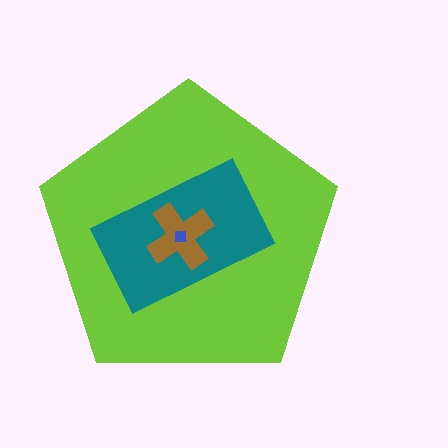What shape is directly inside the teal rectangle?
The brown cross.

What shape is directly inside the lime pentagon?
The teal rectangle.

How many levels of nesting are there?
4.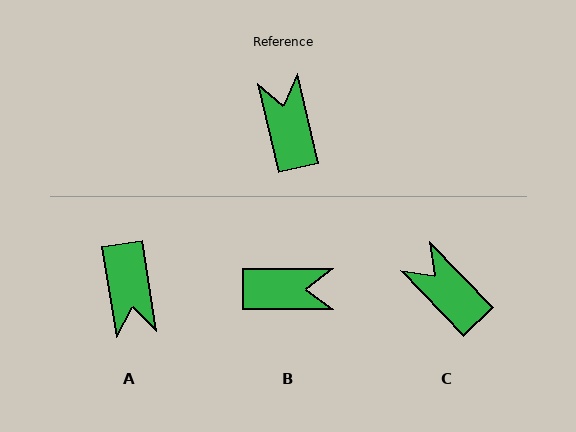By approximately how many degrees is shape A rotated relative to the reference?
Approximately 176 degrees counter-clockwise.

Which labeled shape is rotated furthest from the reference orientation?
A, about 176 degrees away.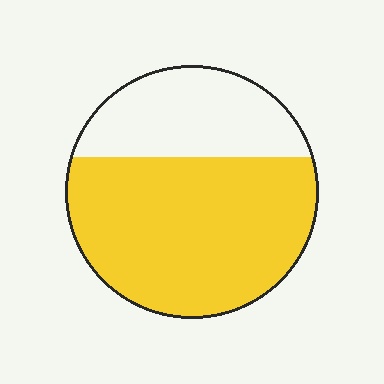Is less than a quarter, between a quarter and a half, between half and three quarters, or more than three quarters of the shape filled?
Between half and three quarters.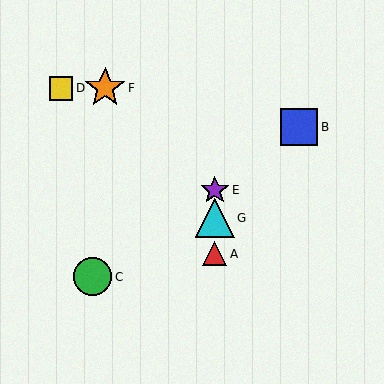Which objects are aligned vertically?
Objects A, E, G are aligned vertically.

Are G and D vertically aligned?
No, G is at x≈215 and D is at x≈61.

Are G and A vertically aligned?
Yes, both are at x≈215.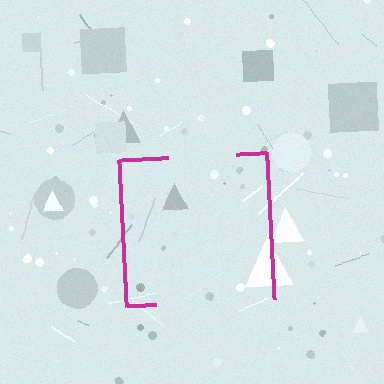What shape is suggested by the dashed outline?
The dashed outline suggests a square.